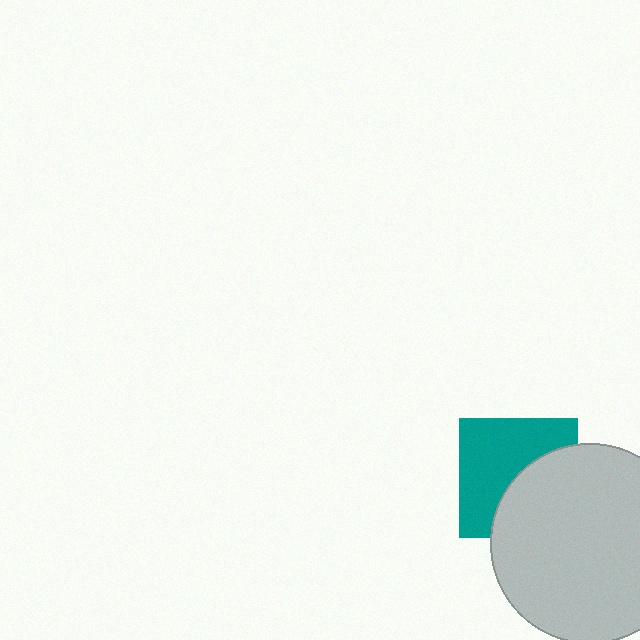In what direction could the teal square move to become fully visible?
The teal square could move toward the upper-left. That would shift it out from behind the light gray circle entirely.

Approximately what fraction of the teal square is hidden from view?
Roughly 43% of the teal square is hidden behind the light gray circle.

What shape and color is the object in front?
The object in front is a light gray circle.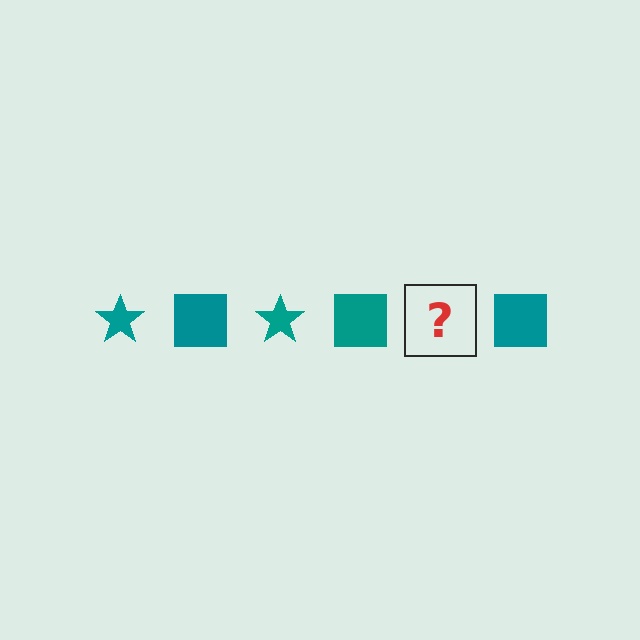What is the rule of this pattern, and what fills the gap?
The rule is that the pattern cycles through star, square shapes in teal. The gap should be filled with a teal star.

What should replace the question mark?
The question mark should be replaced with a teal star.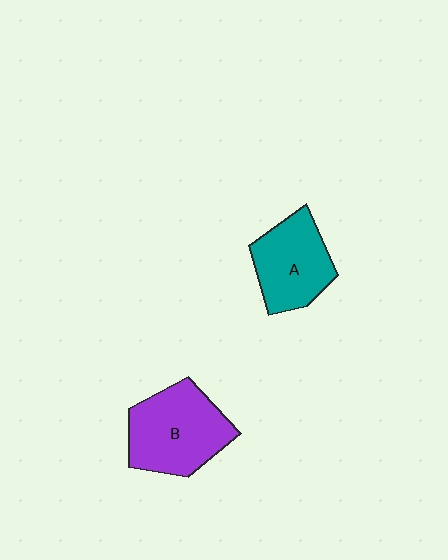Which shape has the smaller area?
Shape A (teal).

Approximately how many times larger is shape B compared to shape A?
Approximately 1.2 times.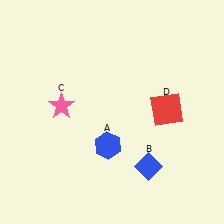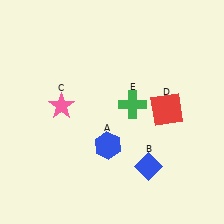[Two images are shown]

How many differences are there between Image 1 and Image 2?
There is 1 difference between the two images.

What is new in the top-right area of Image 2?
A green cross (E) was added in the top-right area of Image 2.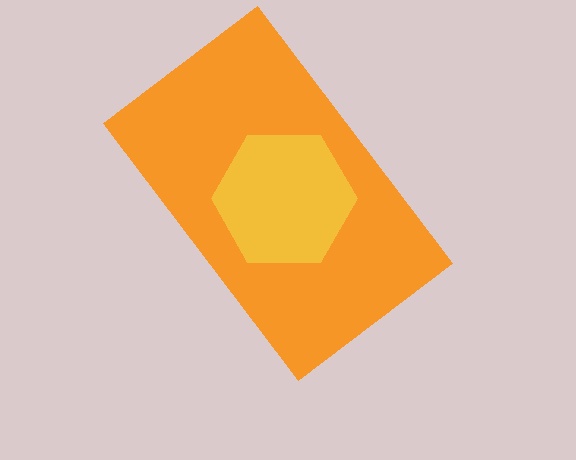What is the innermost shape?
The yellow hexagon.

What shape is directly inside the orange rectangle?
The yellow hexagon.